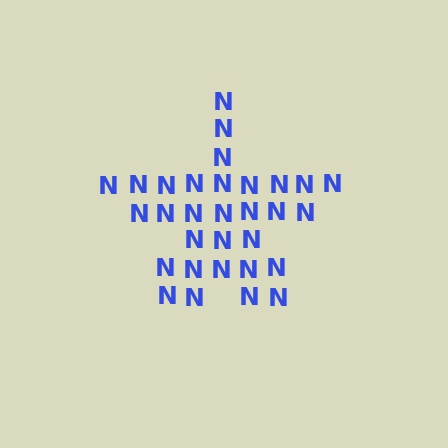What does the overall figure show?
The overall figure shows a star.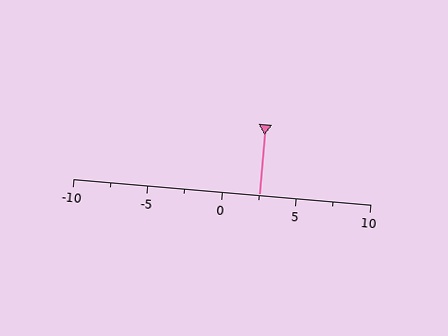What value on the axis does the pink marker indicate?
The marker indicates approximately 2.5.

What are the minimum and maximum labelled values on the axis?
The axis runs from -10 to 10.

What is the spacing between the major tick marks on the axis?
The major ticks are spaced 5 apart.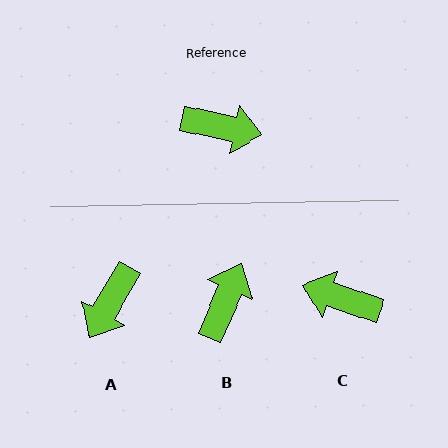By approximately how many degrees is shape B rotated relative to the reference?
Approximately 79 degrees counter-clockwise.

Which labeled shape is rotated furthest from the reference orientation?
C, about 173 degrees away.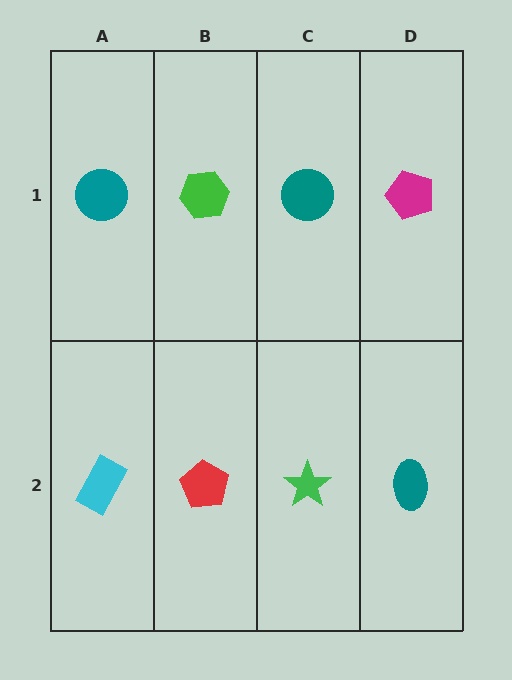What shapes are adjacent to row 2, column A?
A teal circle (row 1, column A), a red pentagon (row 2, column B).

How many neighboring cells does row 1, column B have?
3.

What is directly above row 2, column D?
A magenta pentagon.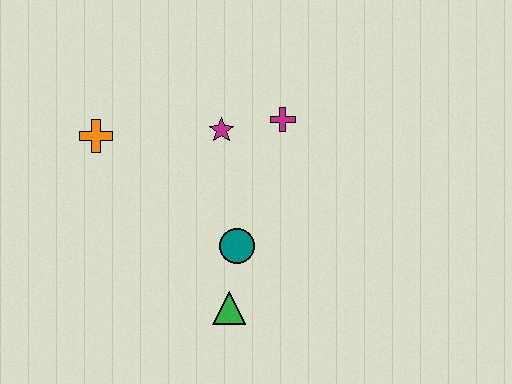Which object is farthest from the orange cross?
The green triangle is farthest from the orange cross.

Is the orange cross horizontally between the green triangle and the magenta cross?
No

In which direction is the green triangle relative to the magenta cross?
The green triangle is below the magenta cross.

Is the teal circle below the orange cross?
Yes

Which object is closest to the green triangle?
The teal circle is closest to the green triangle.